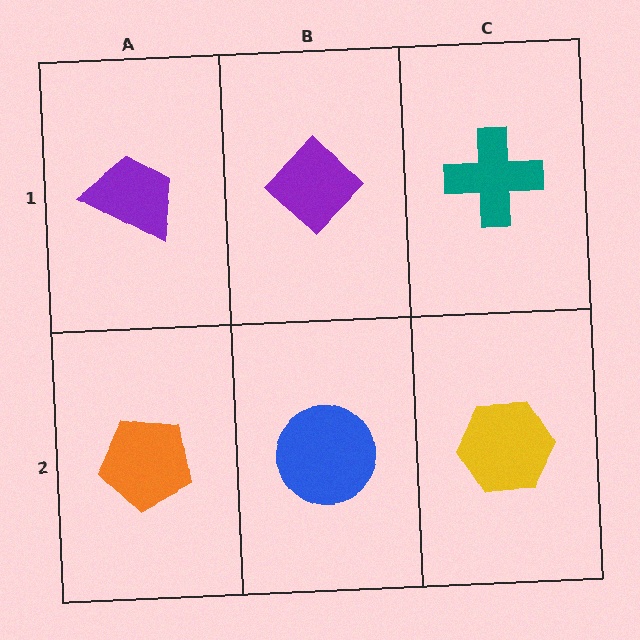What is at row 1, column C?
A teal cross.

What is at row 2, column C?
A yellow hexagon.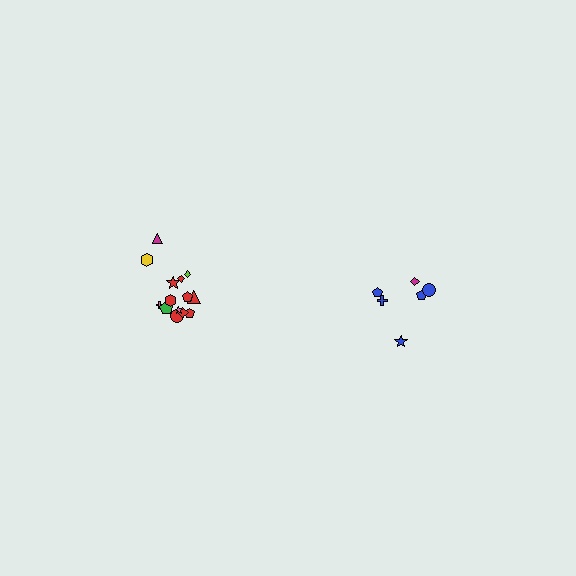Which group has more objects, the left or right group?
The left group.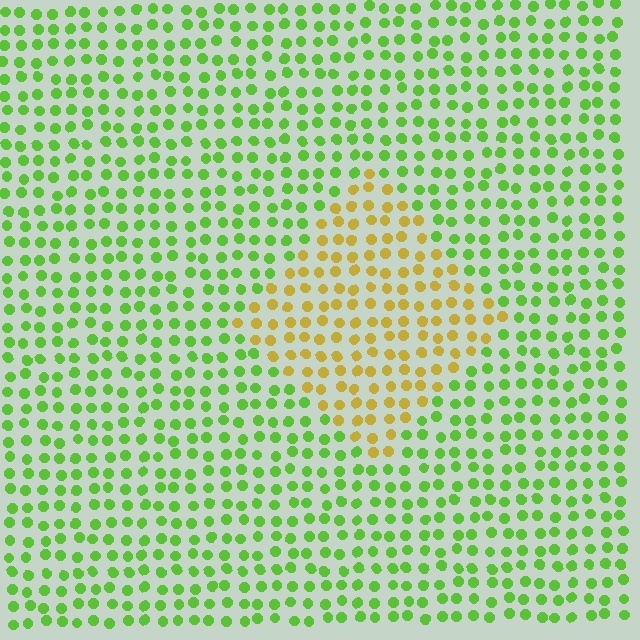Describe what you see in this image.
The image is filled with small lime elements in a uniform arrangement. A diamond-shaped region is visible where the elements are tinted to a slightly different hue, forming a subtle color boundary.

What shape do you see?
I see a diamond.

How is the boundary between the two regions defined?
The boundary is defined purely by a slight shift in hue (about 54 degrees). Spacing, size, and orientation are identical on both sides.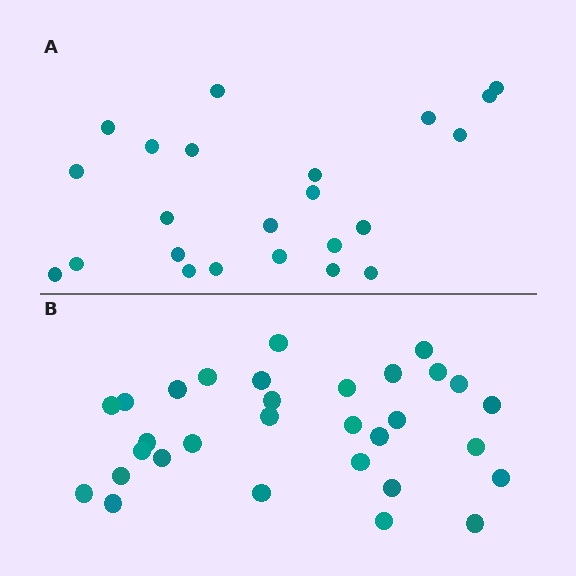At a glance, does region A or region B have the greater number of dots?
Region B (the bottom region) has more dots.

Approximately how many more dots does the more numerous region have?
Region B has roughly 8 or so more dots than region A.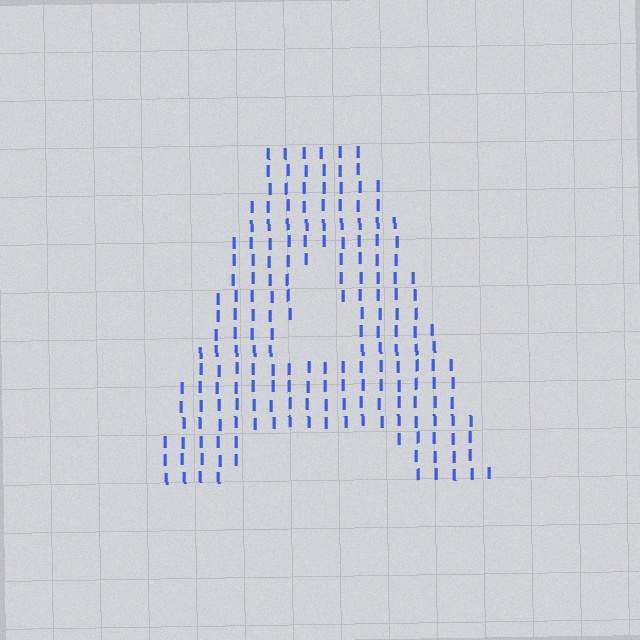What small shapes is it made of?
It is made of small letter I's.